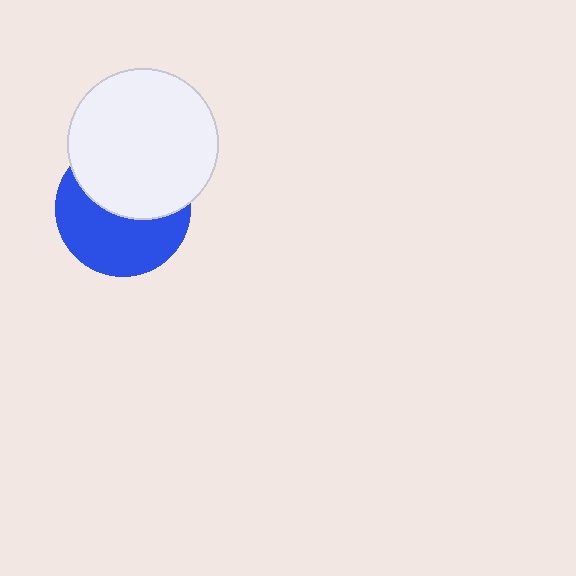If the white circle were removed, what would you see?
You would see the complete blue circle.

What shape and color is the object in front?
The object in front is a white circle.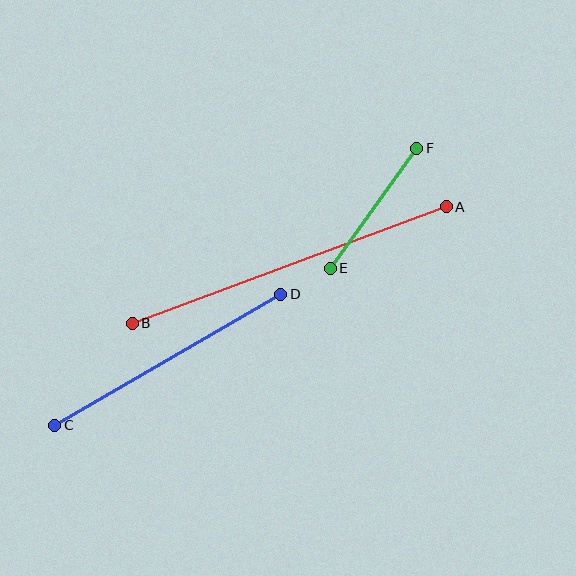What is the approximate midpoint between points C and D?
The midpoint is at approximately (168, 360) pixels.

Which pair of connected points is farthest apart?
Points A and B are farthest apart.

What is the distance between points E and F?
The distance is approximately 148 pixels.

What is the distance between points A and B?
The distance is approximately 335 pixels.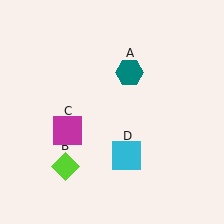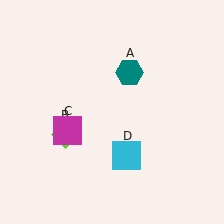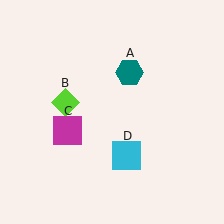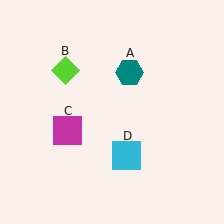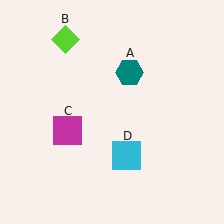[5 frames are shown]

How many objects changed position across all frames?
1 object changed position: lime diamond (object B).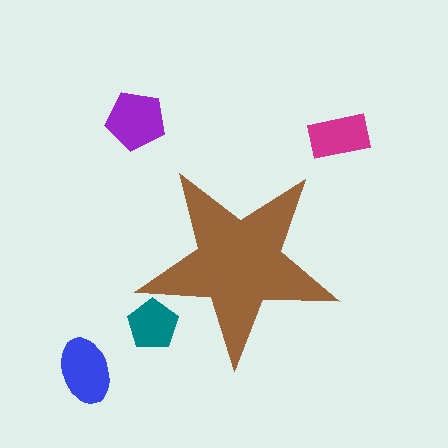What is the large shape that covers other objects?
A brown star.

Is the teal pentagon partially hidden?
Yes, the teal pentagon is partially hidden behind the brown star.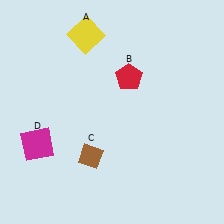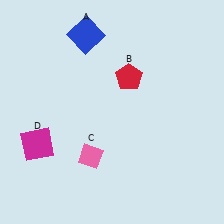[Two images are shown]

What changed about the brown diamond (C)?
In Image 1, C is brown. In Image 2, it changed to pink.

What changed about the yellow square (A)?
In Image 1, A is yellow. In Image 2, it changed to blue.